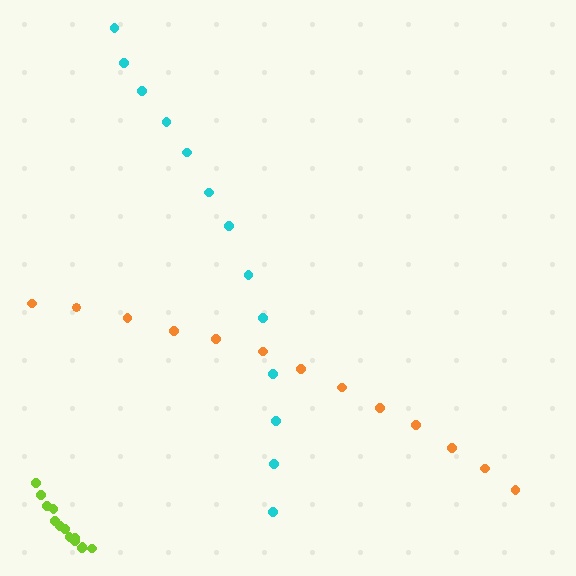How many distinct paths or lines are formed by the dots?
There are 3 distinct paths.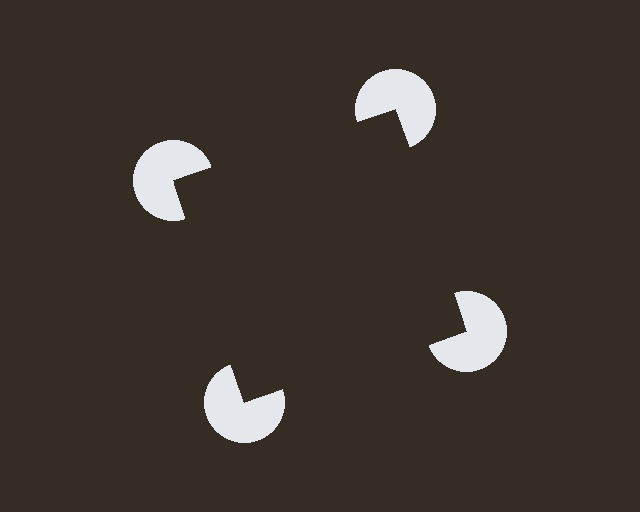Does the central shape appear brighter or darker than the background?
It typically appears slightly darker than the background, even though no actual brightness change is drawn.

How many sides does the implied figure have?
4 sides.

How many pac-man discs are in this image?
There are 4 — one at each vertex of the illusory square.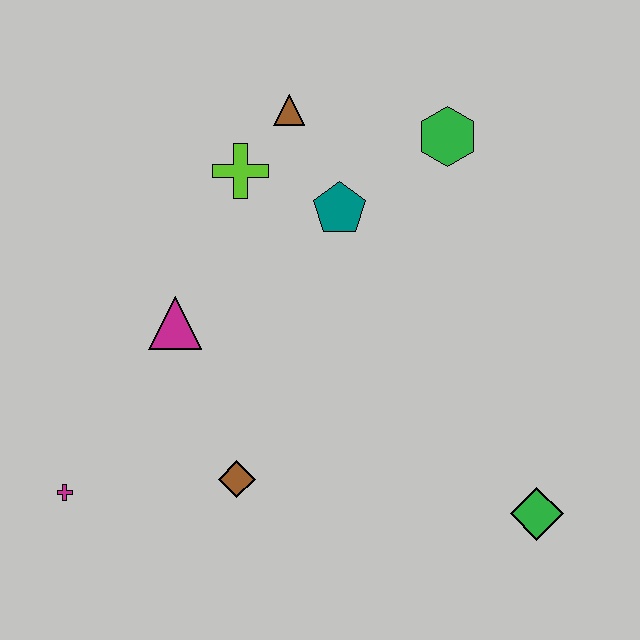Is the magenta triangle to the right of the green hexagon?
No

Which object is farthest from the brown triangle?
The green diamond is farthest from the brown triangle.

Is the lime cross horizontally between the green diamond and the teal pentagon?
No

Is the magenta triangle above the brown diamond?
Yes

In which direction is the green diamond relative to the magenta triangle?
The green diamond is to the right of the magenta triangle.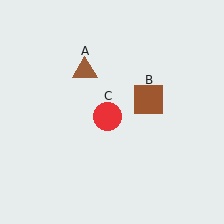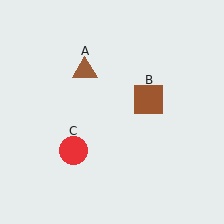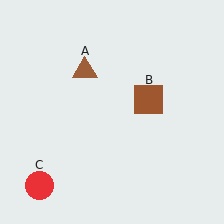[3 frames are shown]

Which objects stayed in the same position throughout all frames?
Brown triangle (object A) and brown square (object B) remained stationary.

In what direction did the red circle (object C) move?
The red circle (object C) moved down and to the left.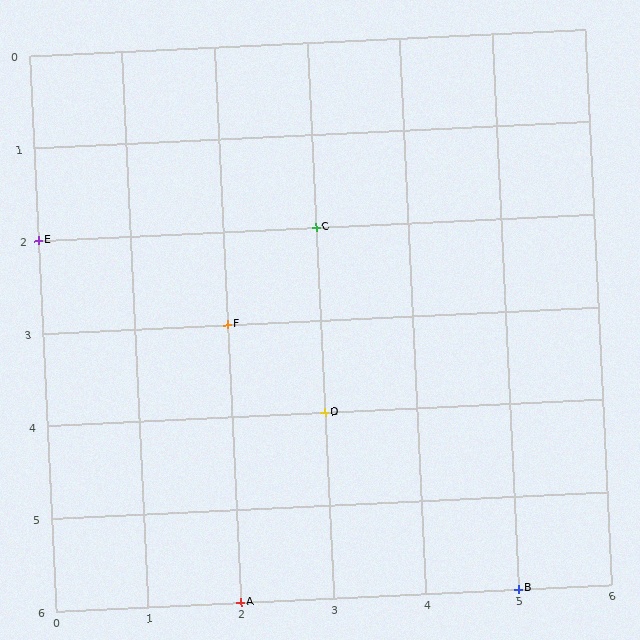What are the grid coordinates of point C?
Point C is at grid coordinates (3, 2).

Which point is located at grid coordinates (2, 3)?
Point F is at (2, 3).